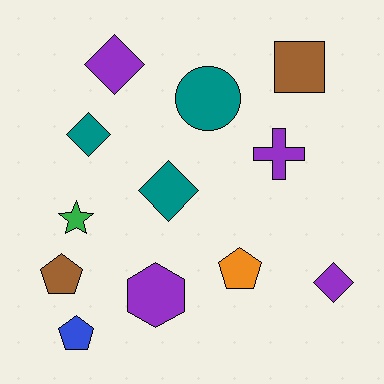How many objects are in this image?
There are 12 objects.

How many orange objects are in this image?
There is 1 orange object.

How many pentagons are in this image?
There are 3 pentagons.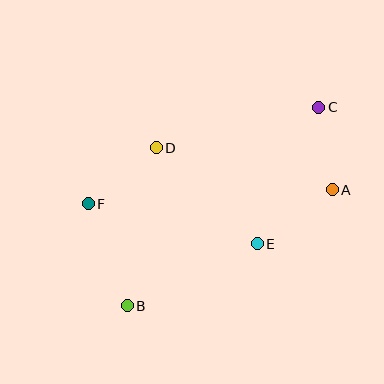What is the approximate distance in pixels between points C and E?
The distance between C and E is approximately 150 pixels.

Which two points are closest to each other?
Points A and C are closest to each other.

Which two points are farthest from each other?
Points B and C are farthest from each other.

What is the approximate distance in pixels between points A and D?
The distance between A and D is approximately 181 pixels.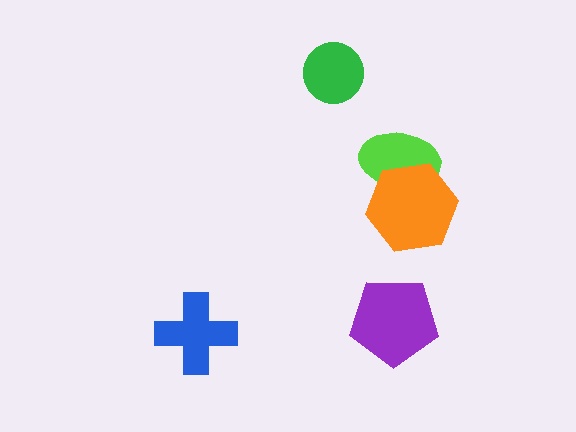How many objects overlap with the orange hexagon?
1 object overlaps with the orange hexagon.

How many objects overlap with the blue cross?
0 objects overlap with the blue cross.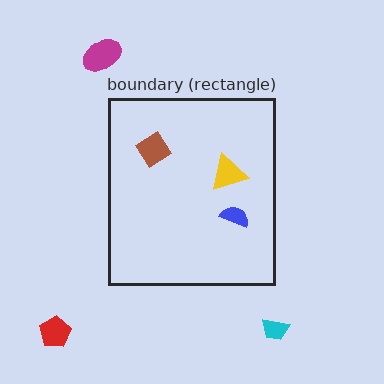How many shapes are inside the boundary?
3 inside, 3 outside.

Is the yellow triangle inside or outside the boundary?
Inside.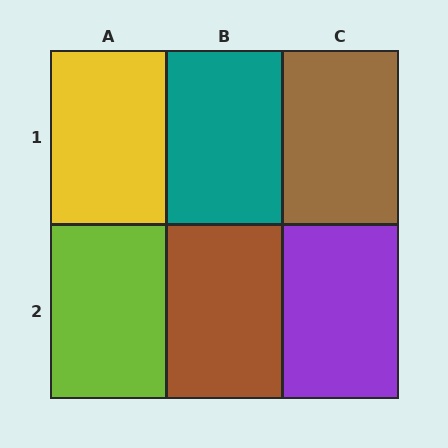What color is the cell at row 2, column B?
Brown.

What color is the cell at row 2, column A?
Lime.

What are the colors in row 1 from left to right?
Yellow, teal, brown.